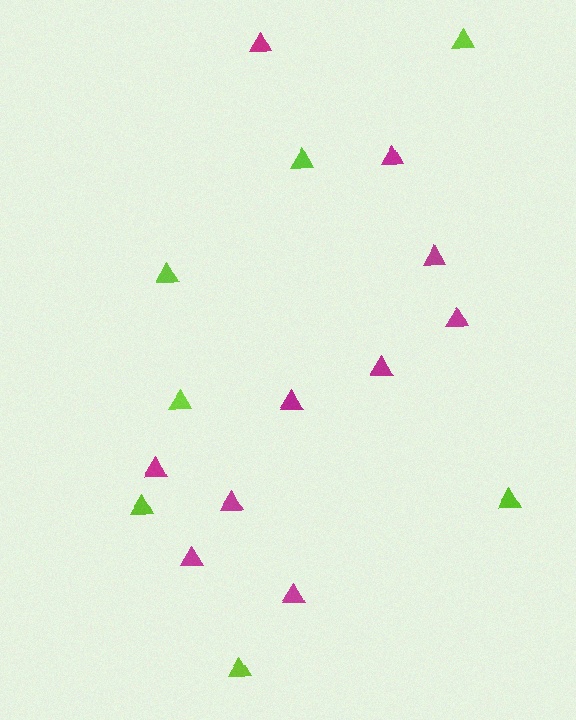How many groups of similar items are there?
There are 2 groups: one group of lime triangles (7) and one group of magenta triangles (10).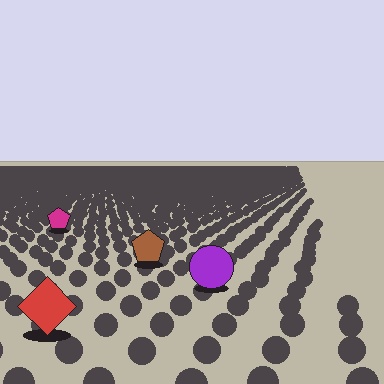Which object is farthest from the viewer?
The magenta pentagon is farthest from the viewer. It appears smaller and the ground texture around it is denser.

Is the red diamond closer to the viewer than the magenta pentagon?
Yes. The red diamond is closer — you can tell from the texture gradient: the ground texture is coarser near it.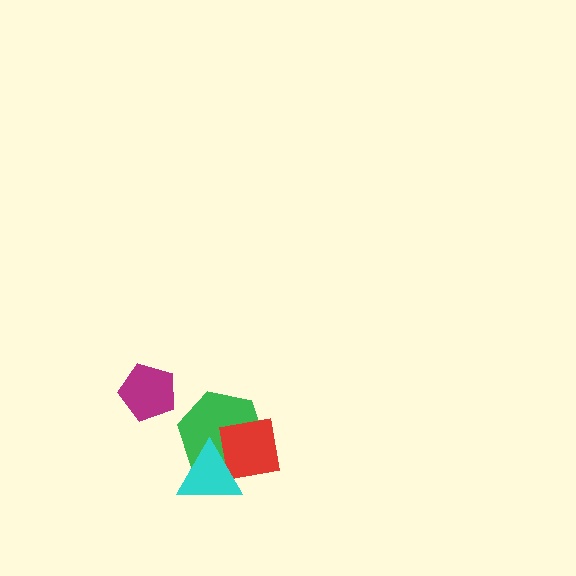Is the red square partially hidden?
Yes, it is partially covered by another shape.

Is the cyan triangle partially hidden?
No, no other shape covers it.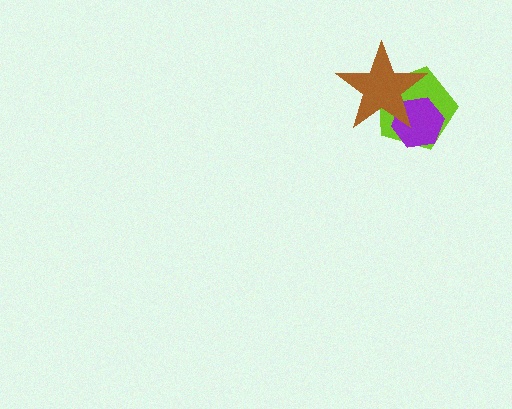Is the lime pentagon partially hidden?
Yes, it is partially covered by another shape.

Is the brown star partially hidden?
No, no other shape covers it.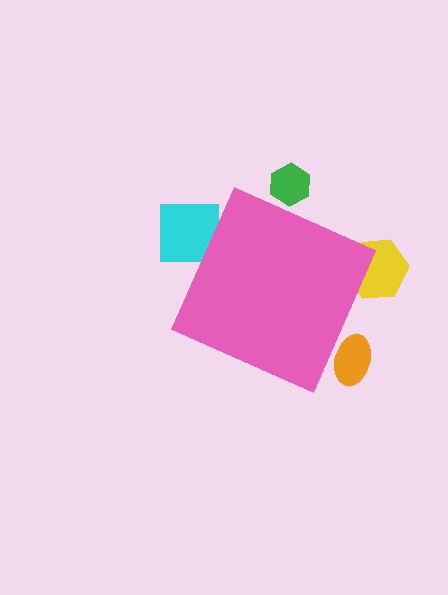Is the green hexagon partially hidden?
Yes, the green hexagon is partially hidden behind the pink diamond.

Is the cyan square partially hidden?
Yes, the cyan square is partially hidden behind the pink diamond.